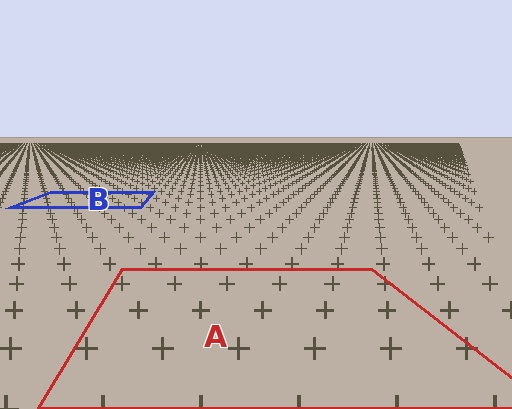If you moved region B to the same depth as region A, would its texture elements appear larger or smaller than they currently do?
They would appear larger. At a closer depth, the same texture elements are projected at a bigger on-screen size.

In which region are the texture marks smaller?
The texture marks are smaller in region B, because it is farther away.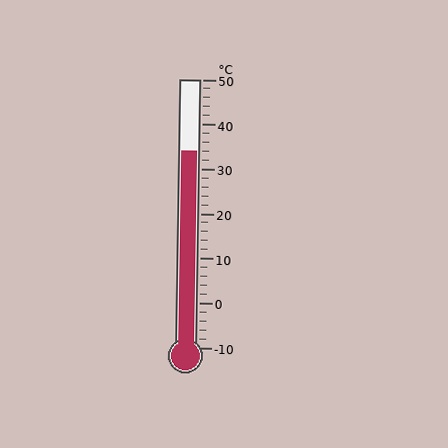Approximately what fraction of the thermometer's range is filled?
The thermometer is filled to approximately 75% of its range.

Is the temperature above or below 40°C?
The temperature is below 40°C.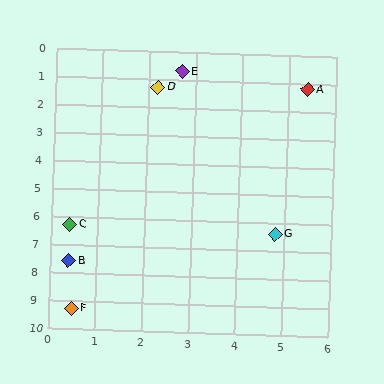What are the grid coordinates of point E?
Point E is at approximately (2.7, 0.7).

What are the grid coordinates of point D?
Point D is at approximately (2.2, 1.3).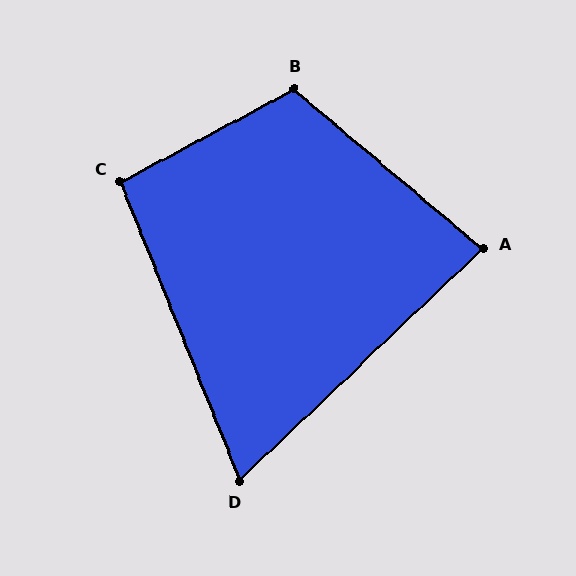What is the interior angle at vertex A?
Approximately 84 degrees (acute).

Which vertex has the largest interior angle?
B, at approximately 112 degrees.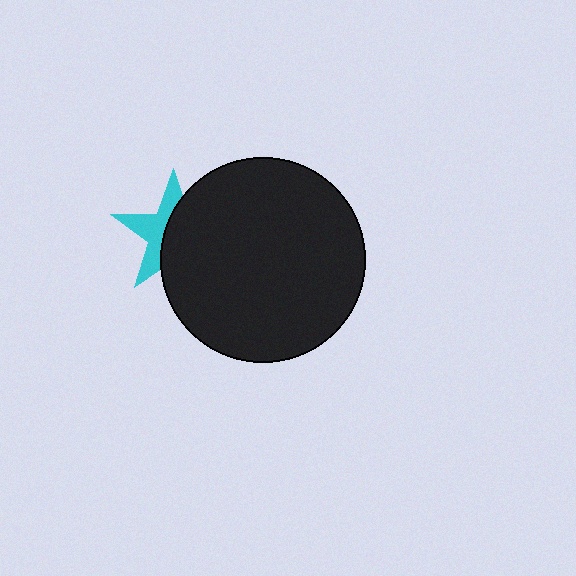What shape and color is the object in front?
The object in front is a black circle.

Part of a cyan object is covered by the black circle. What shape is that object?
It is a star.